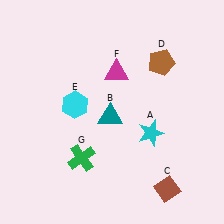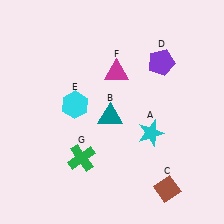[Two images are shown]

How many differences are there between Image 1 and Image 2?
There is 1 difference between the two images.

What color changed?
The pentagon (D) changed from brown in Image 1 to purple in Image 2.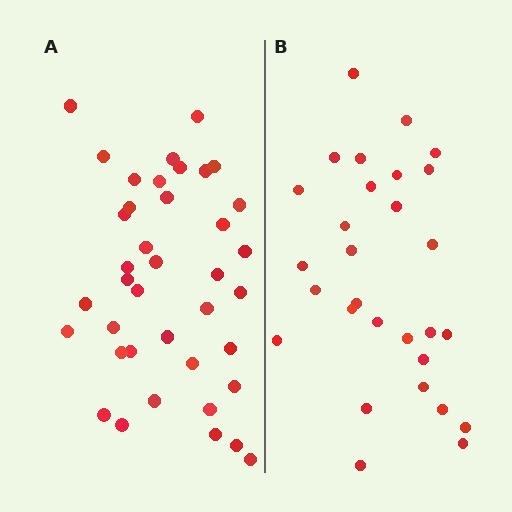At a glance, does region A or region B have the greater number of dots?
Region A (the left region) has more dots.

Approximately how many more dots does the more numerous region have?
Region A has roughly 10 or so more dots than region B.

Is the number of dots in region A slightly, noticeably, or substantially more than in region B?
Region A has noticeably more, but not dramatically so. The ratio is roughly 1.3 to 1.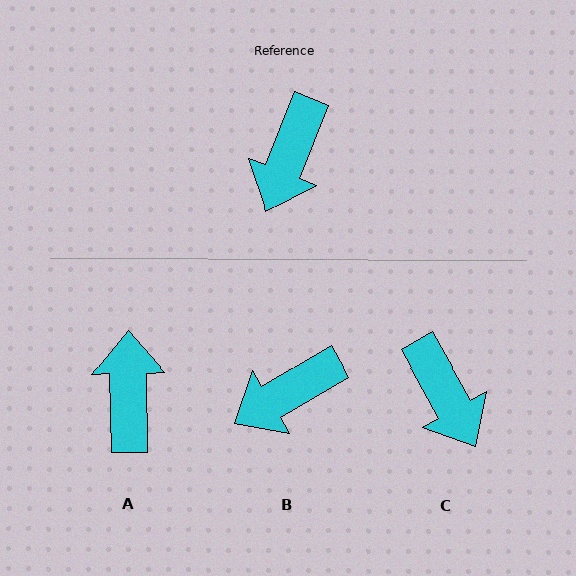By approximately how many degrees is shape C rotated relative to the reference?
Approximately 51 degrees counter-clockwise.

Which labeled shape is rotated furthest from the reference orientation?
A, about 157 degrees away.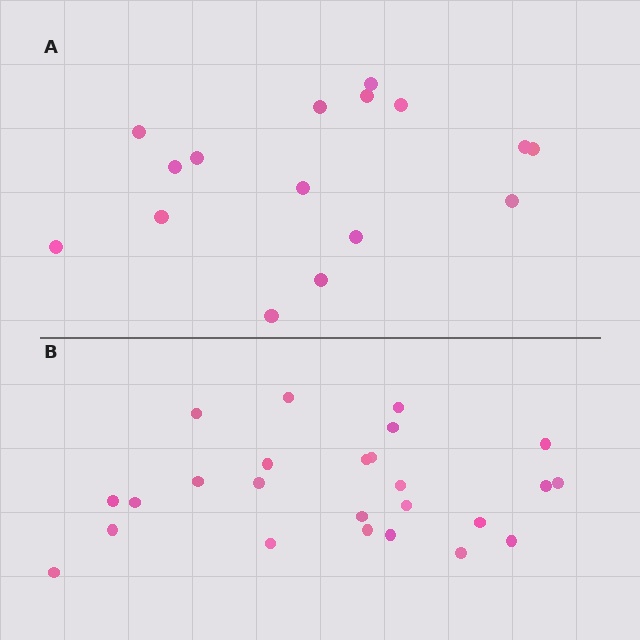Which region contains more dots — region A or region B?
Region B (the bottom region) has more dots.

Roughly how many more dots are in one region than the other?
Region B has roughly 8 or so more dots than region A.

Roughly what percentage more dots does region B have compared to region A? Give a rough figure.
About 55% more.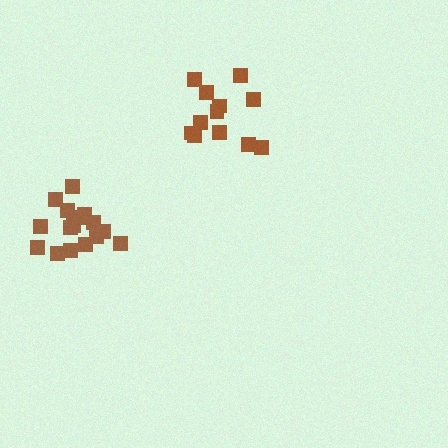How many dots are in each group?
Group 1: 12 dots, Group 2: 16 dots (28 total).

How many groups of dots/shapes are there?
There are 2 groups.